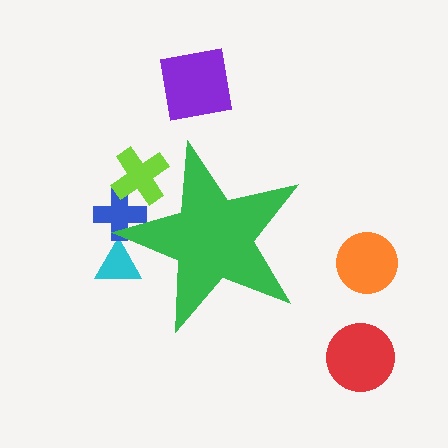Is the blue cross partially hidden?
Yes, the blue cross is partially hidden behind the green star.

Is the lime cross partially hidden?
Yes, the lime cross is partially hidden behind the green star.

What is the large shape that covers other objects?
A green star.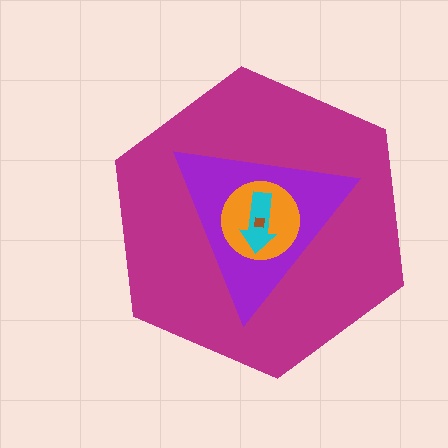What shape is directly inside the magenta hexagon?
The purple triangle.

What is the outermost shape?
The magenta hexagon.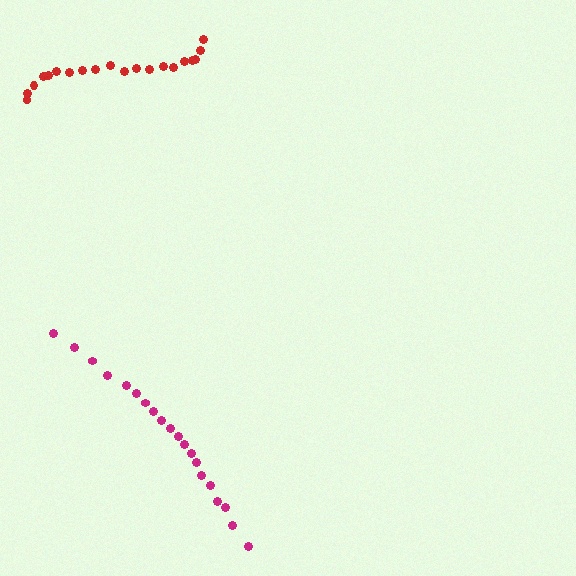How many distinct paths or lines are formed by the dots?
There are 2 distinct paths.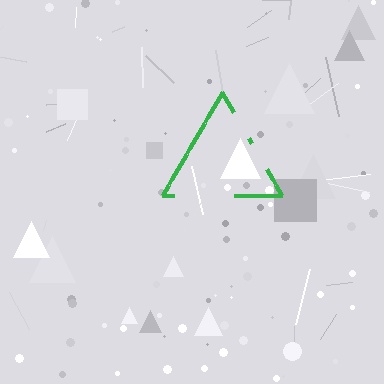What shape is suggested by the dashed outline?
The dashed outline suggests a triangle.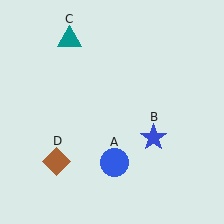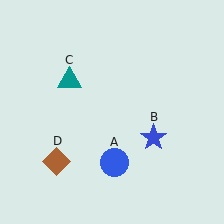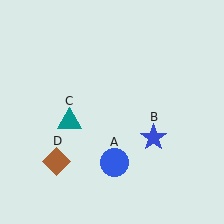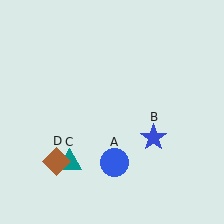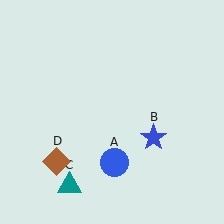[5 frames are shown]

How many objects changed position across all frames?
1 object changed position: teal triangle (object C).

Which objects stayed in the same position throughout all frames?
Blue circle (object A) and blue star (object B) and brown diamond (object D) remained stationary.